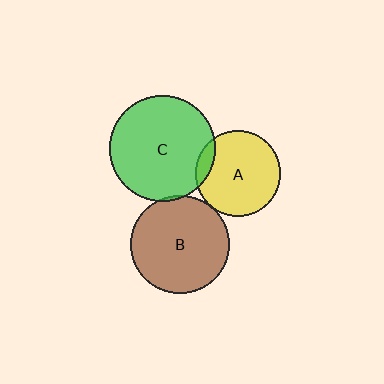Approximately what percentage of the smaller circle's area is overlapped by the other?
Approximately 10%.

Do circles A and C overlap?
Yes.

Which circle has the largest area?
Circle C (green).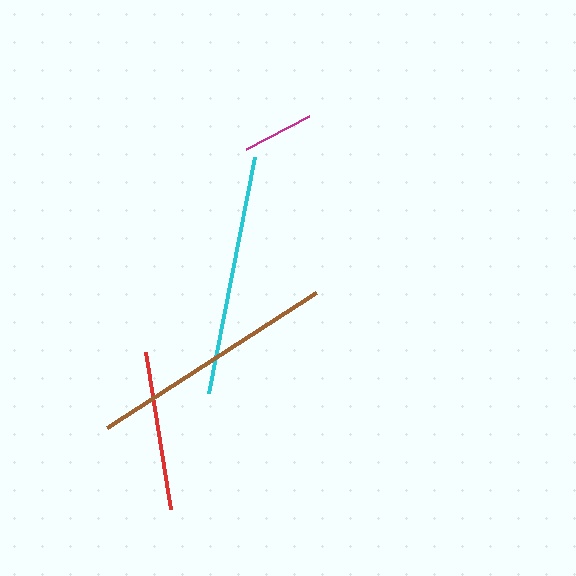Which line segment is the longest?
The brown line is the longest at approximately 248 pixels.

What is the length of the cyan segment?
The cyan segment is approximately 240 pixels long.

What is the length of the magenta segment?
The magenta segment is approximately 71 pixels long.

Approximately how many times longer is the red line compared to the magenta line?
The red line is approximately 2.2 times the length of the magenta line.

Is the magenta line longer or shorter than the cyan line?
The cyan line is longer than the magenta line.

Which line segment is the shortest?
The magenta line is the shortest at approximately 71 pixels.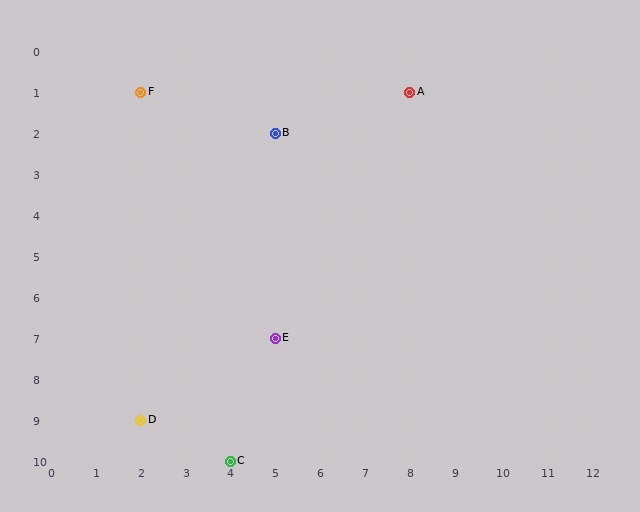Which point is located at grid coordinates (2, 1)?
Point F is at (2, 1).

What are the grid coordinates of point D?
Point D is at grid coordinates (2, 9).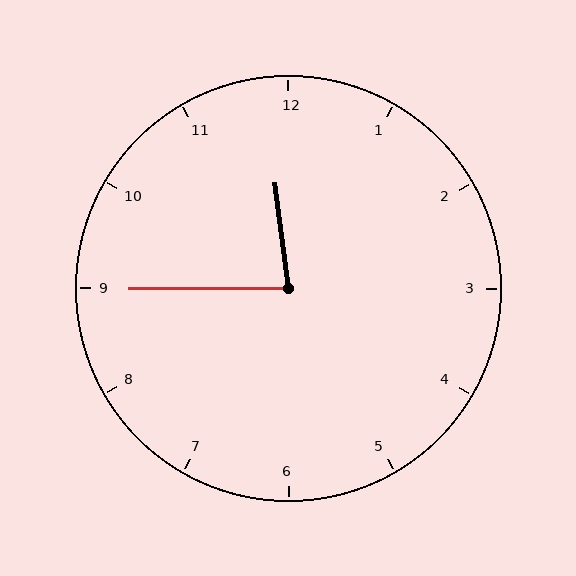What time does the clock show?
11:45.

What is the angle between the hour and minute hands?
Approximately 82 degrees.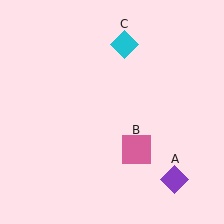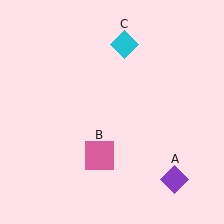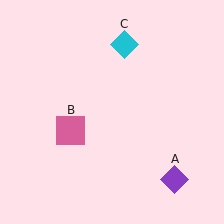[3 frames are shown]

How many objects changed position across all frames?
1 object changed position: pink square (object B).